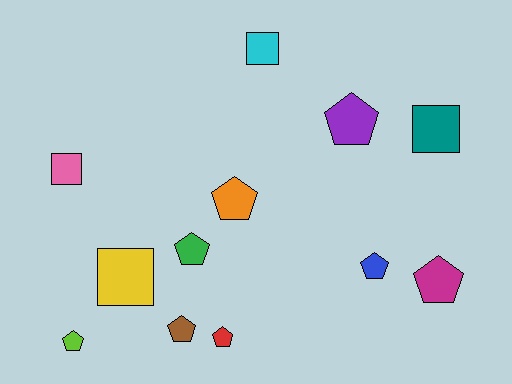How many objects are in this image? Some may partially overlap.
There are 12 objects.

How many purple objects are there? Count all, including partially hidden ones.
There is 1 purple object.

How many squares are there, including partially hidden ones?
There are 4 squares.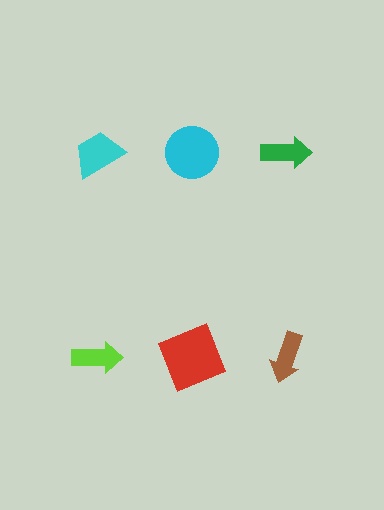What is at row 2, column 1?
A lime arrow.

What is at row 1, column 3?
A green arrow.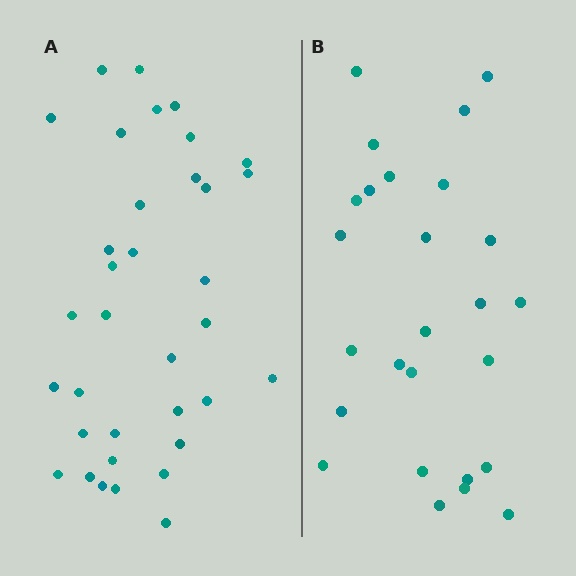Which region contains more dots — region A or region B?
Region A (the left region) has more dots.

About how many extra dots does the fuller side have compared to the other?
Region A has roughly 8 or so more dots than region B.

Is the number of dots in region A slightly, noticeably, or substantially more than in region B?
Region A has noticeably more, but not dramatically so. The ratio is roughly 1.3 to 1.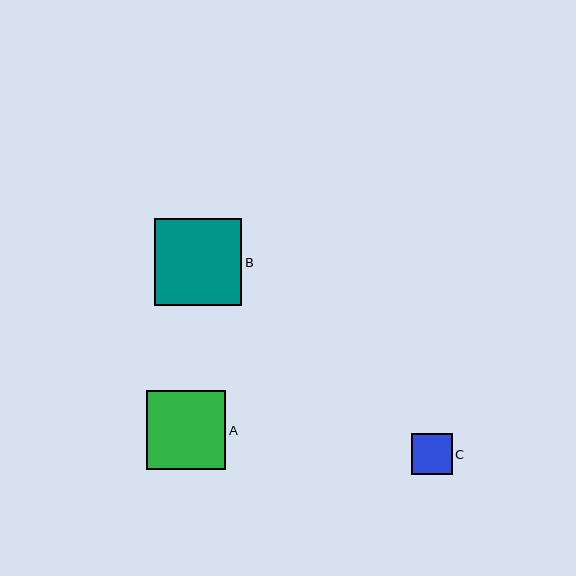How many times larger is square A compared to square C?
Square A is approximately 2.0 times the size of square C.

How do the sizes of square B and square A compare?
Square B and square A are approximately the same size.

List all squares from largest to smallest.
From largest to smallest: B, A, C.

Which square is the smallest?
Square C is the smallest with a size of approximately 40 pixels.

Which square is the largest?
Square B is the largest with a size of approximately 87 pixels.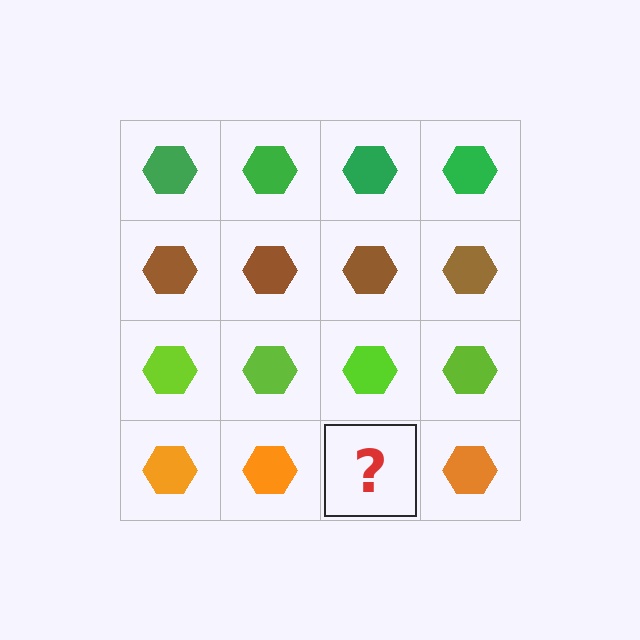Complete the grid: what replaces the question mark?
The question mark should be replaced with an orange hexagon.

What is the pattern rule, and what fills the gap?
The rule is that each row has a consistent color. The gap should be filled with an orange hexagon.